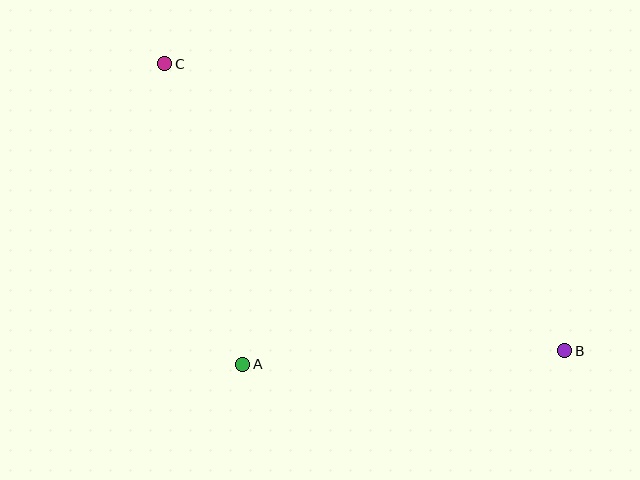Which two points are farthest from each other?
Points B and C are farthest from each other.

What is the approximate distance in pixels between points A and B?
The distance between A and B is approximately 322 pixels.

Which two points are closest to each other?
Points A and C are closest to each other.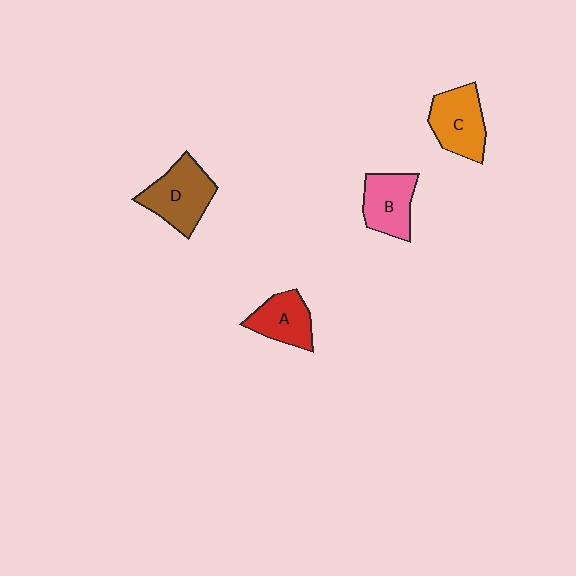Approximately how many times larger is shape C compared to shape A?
Approximately 1.2 times.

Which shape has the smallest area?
Shape A (red).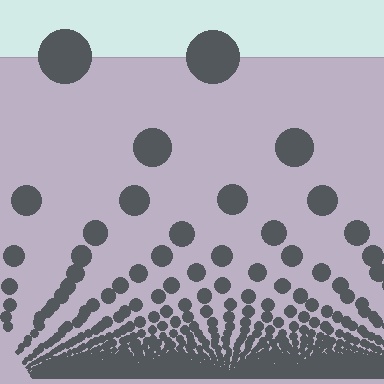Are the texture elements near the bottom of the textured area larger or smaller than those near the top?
Smaller. The gradient is inverted — elements near the bottom are smaller and denser.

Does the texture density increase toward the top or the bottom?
Density increases toward the bottom.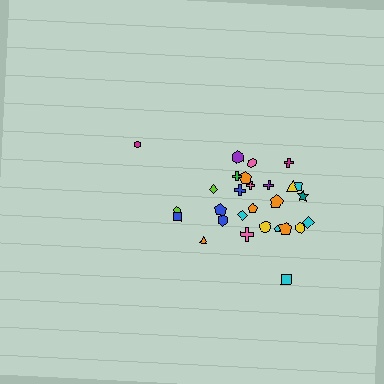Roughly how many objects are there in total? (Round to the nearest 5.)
Roughly 30 objects in total.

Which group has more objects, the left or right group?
The right group.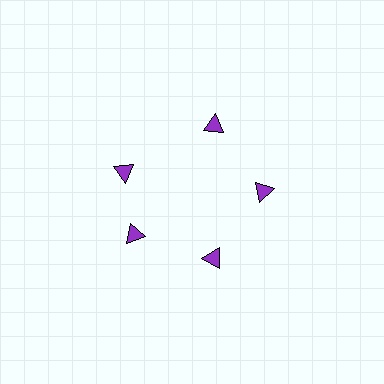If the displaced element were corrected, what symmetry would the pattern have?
It would have 5-fold rotational symmetry — the pattern would map onto itself every 72 degrees.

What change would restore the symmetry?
The symmetry would be restored by rotating it back into even spacing with its neighbors so that all 5 triangles sit at equal angles and equal distance from the center.